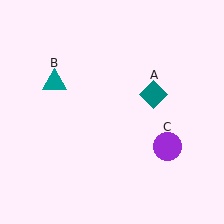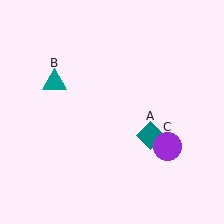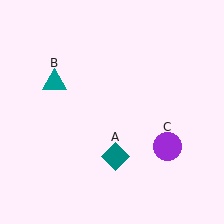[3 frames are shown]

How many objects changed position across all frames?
1 object changed position: teal diamond (object A).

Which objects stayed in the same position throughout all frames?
Teal triangle (object B) and purple circle (object C) remained stationary.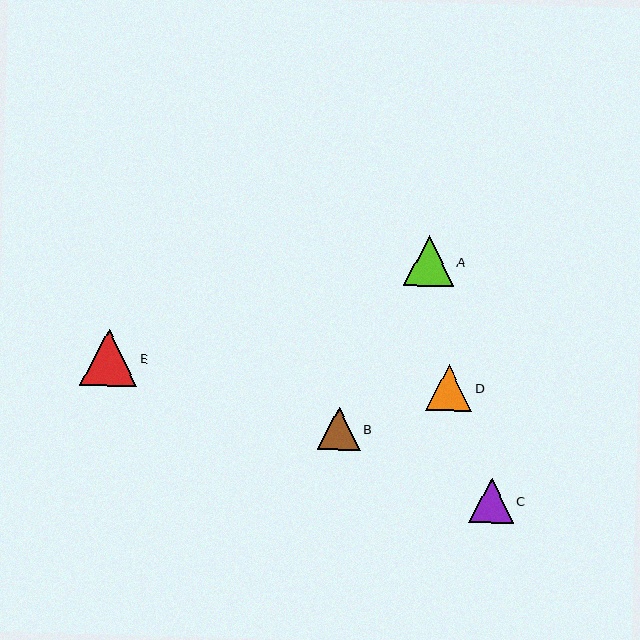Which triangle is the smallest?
Triangle B is the smallest with a size of approximately 43 pixels.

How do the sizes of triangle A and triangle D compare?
Triangle A and triangle D are approximately the same size.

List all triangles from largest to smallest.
From largest to smallest: E, A, D, C, B.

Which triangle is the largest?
Triangle E is the largest with a size of approximately 56 pixels.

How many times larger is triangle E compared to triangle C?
Triangle E is approximately 1.3 times the size of triangle C.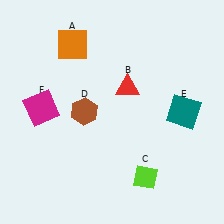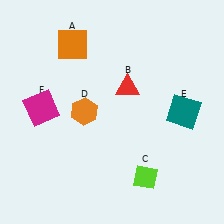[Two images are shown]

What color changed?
The hexagon (D) changed from brown in Image 1 to orange in Image 2.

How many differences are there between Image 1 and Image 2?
There is 1 difference between the two images.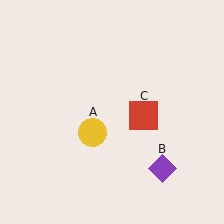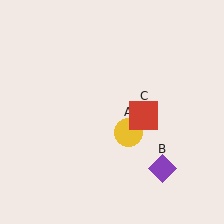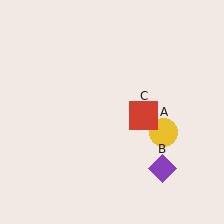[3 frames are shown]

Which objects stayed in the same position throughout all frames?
Purple diamond (object B) and red square (object C) remained stationary.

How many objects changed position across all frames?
1 object changed position: yellow circle (object A).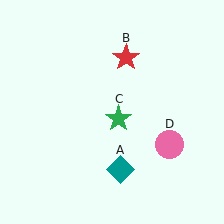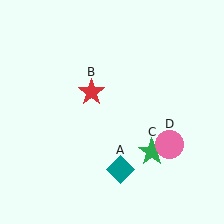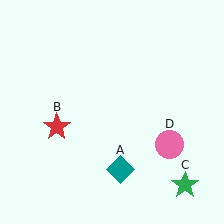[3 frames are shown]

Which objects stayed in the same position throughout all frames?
Teal diamond (object A) and pink circle (object D) remained stationary.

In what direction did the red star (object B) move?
The red star (object B) moved down and to the left.